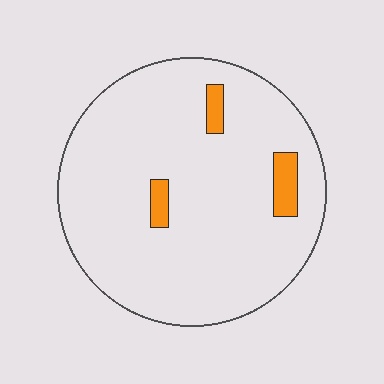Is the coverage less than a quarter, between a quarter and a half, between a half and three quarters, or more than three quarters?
Less than a quarter.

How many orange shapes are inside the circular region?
3.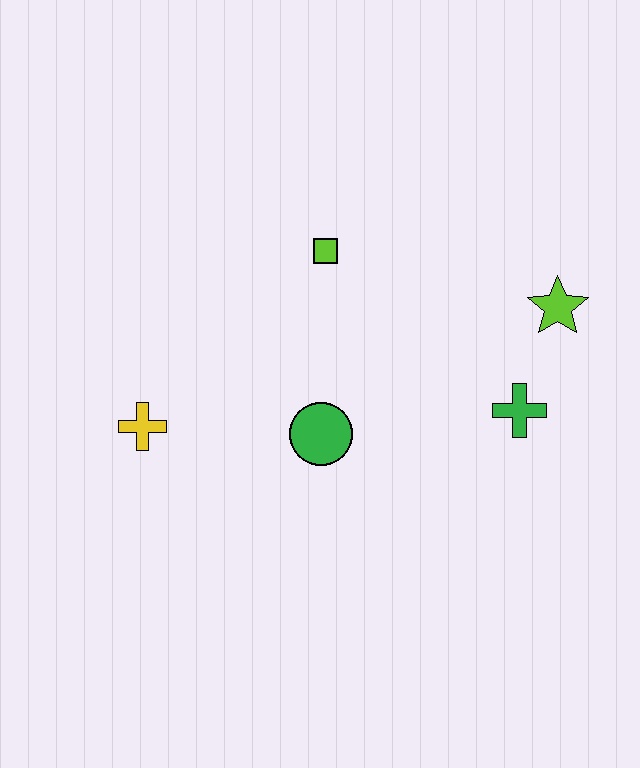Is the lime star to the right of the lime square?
Yes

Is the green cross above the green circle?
Yes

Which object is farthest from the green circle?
The lime star is farthest from the green circle.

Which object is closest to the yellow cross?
The green circle is closest to the yellow cross.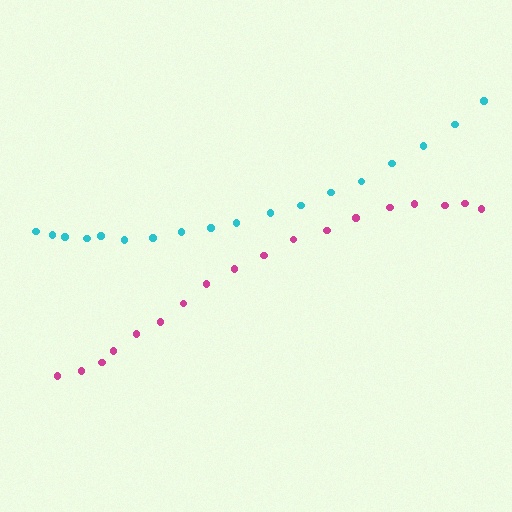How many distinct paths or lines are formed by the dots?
There are 2 distinct paths.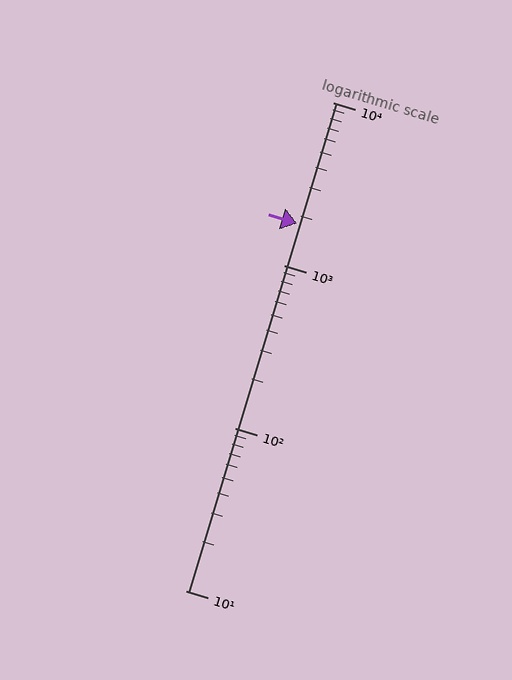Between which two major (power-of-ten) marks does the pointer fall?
The pointer is between 1000 and 10000.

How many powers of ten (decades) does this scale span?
The scale spans 3 decades, from 10 to 10000.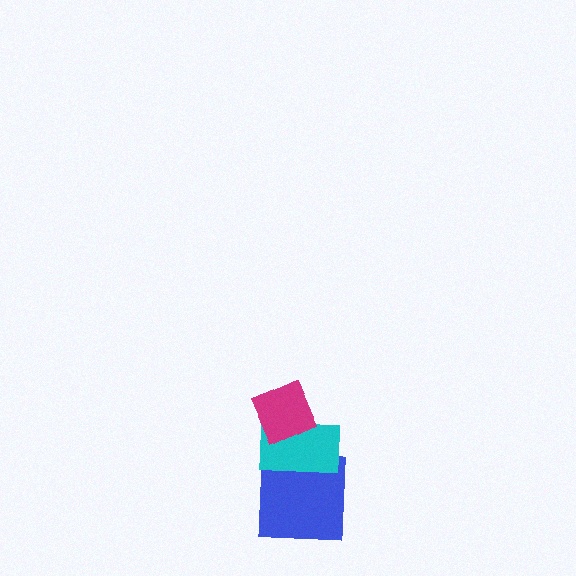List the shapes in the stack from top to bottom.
From top to bottom: the magenta diamond, the cyan rectangle, the blue square.